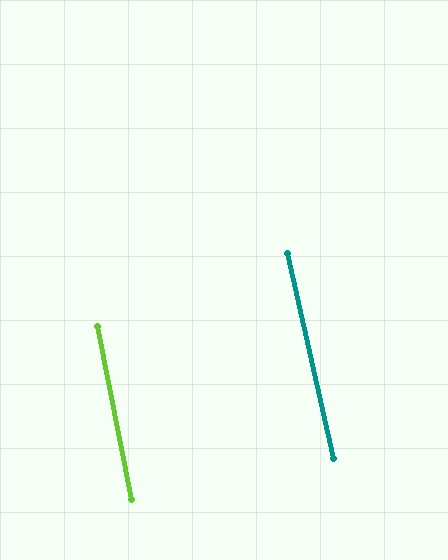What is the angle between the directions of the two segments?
Approximately 2 degrees.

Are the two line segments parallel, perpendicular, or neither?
Parallel — their directions differ by only 1.7°.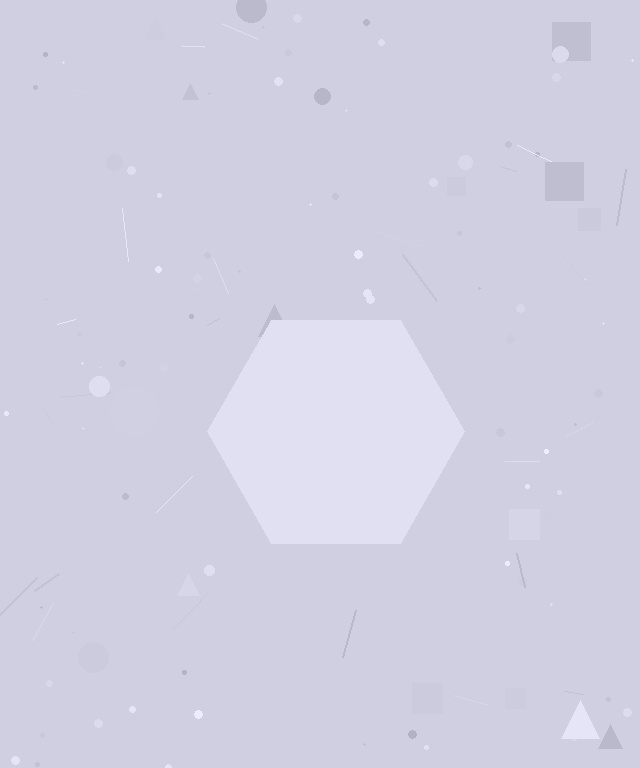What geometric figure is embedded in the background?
A hexagon is embedded in the background.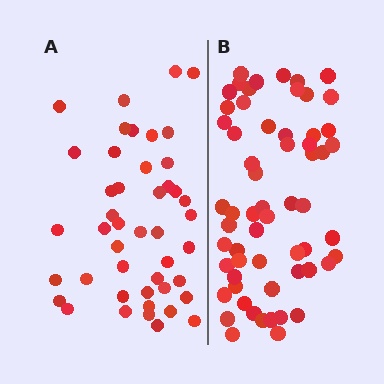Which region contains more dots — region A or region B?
Region B (the right region) has more dots.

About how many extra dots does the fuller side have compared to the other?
Region B has approximately 15 more dots than region A.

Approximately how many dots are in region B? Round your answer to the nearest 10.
About 60 dots.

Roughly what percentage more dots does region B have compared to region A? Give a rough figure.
About 35% more.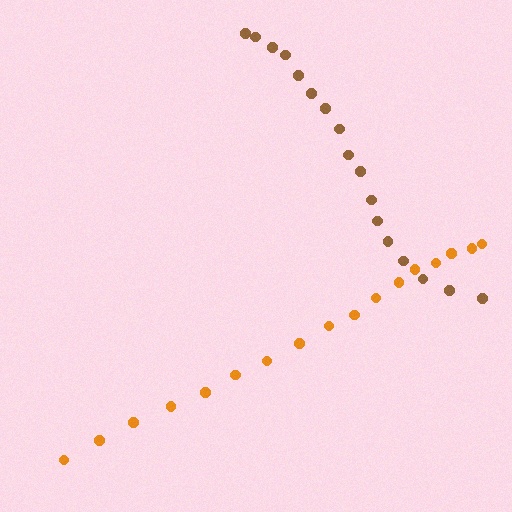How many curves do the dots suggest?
There are 2 distinct paths.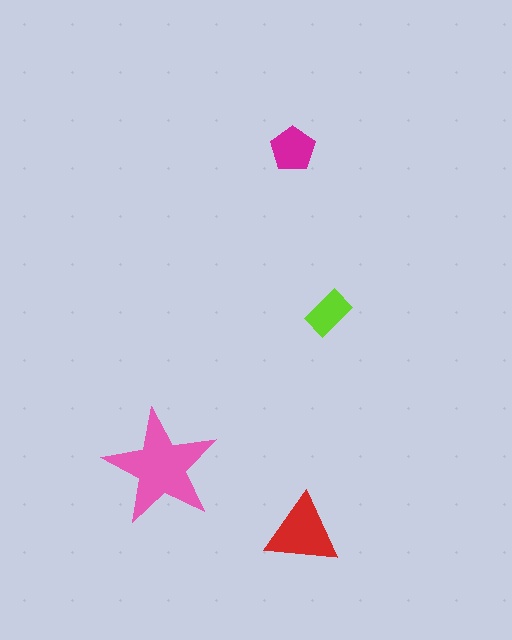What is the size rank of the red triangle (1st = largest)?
2nd.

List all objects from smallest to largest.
The lime rectangle, the magenta pentagon, the red triangle, the pink star.